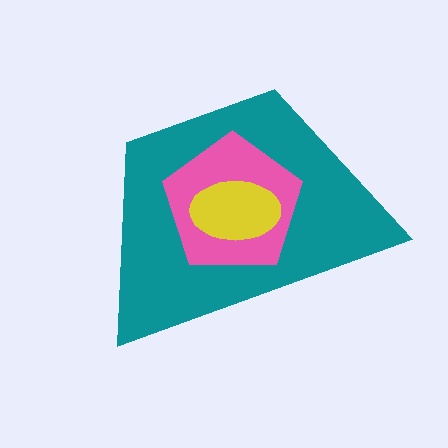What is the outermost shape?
The teal trapezoid.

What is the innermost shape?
The yellow ellipse.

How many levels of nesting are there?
3.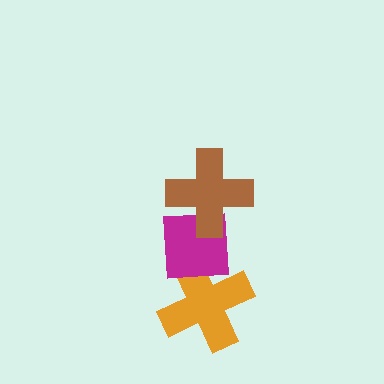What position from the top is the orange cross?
The orange cross is 3rd from the top.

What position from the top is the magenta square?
The magenta square is 2nd from the top.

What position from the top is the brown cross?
The brown cross is 1st from the top.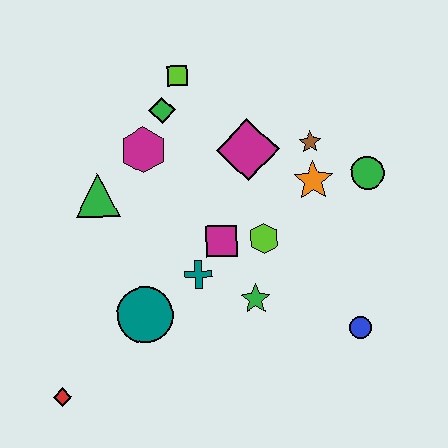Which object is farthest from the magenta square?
The red diamond is farthest from the magenta square.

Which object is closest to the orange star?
The brown star is closest to the orange star.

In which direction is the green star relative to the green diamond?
The green star is below the green diamond.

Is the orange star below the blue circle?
No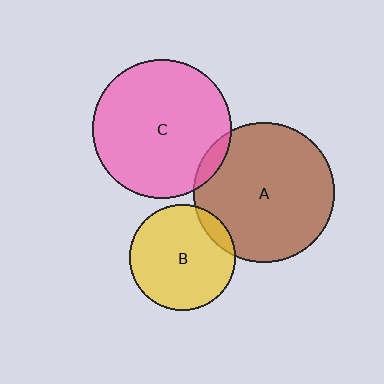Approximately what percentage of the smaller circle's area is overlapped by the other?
Approximately 5%.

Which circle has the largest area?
Circle A (brown).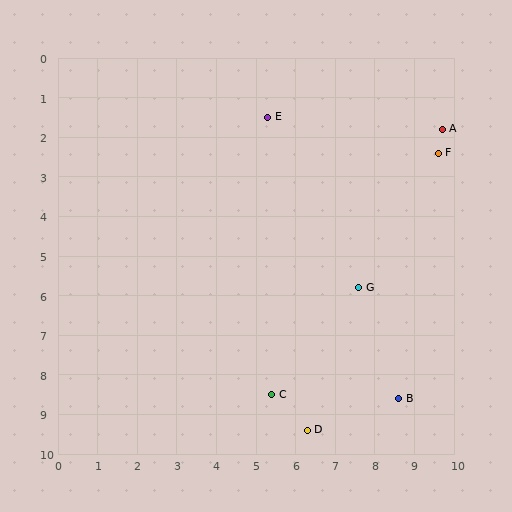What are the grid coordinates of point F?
Point F is at approximately (9.6, 2.4).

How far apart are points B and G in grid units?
Points B and G are about 3.0 grid units apart.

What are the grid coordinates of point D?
Point D is at approximately (6.3, 9.4).